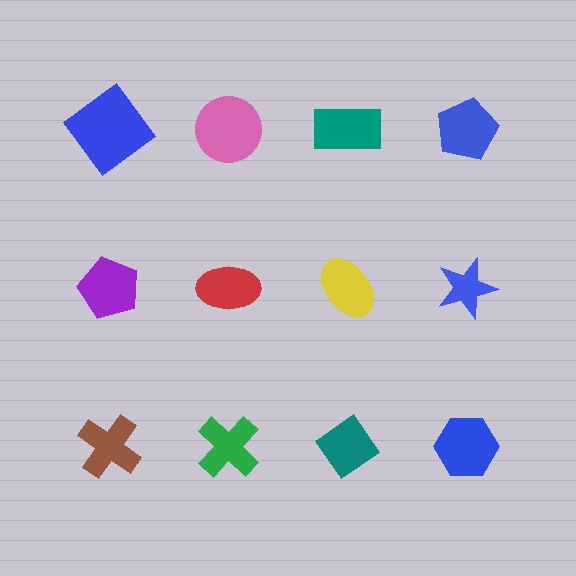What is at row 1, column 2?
A pink circle.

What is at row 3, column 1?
A brown cross.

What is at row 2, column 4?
A blue star.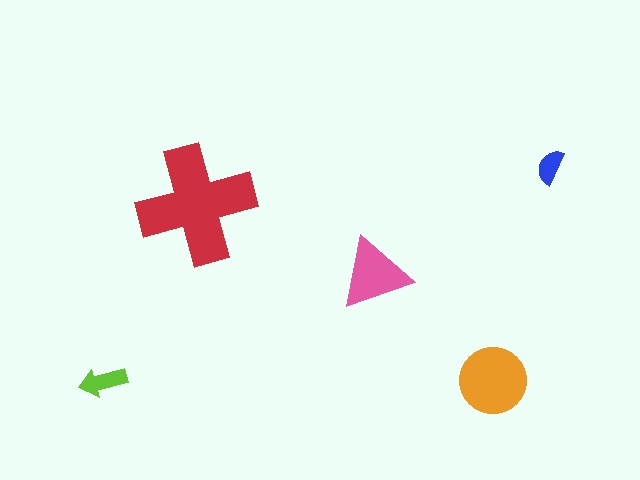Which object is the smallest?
The blue semicircle.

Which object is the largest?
The red cross.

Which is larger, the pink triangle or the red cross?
The red cross.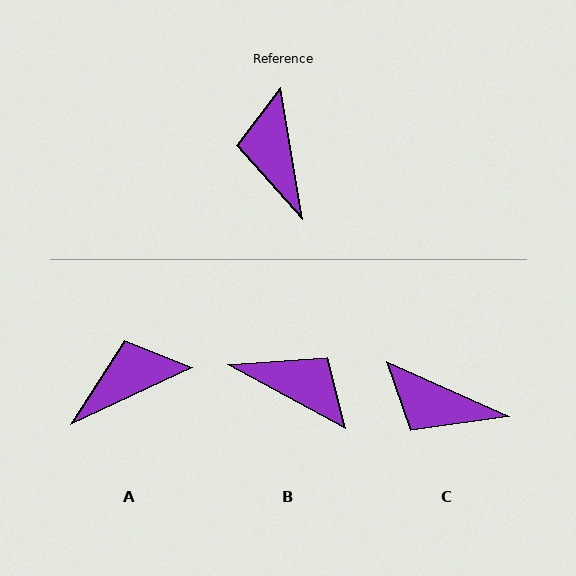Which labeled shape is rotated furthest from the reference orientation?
B, about 128 degrees away.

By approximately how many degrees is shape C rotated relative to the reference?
Approximately 57 degrees counter-clockwise.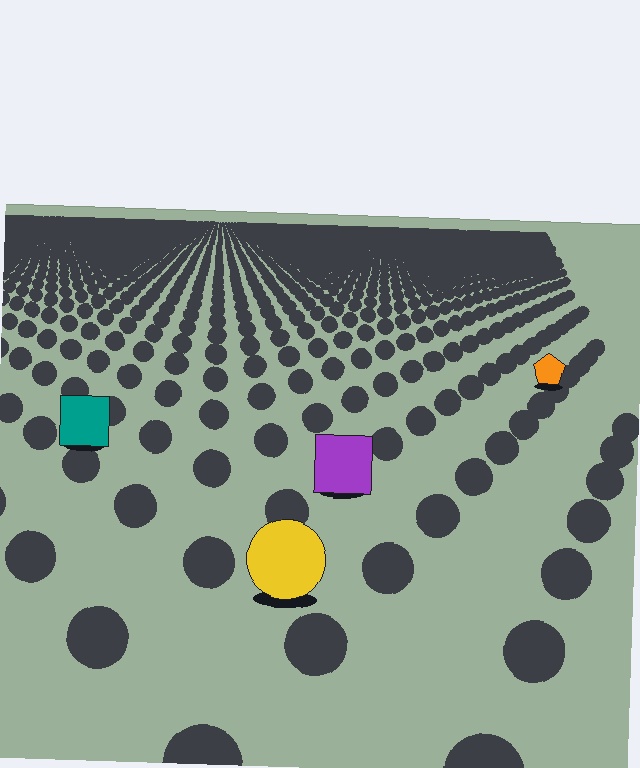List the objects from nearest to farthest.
From nearest to farthest: the yellow circle, the purple square, the teal square, the orange pentagon.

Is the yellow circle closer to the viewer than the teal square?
Yes. The yellow circle is closer — you can tell from the texture gradient: the ground texture is coarser near it.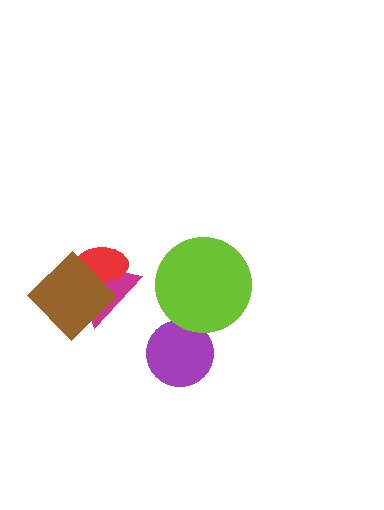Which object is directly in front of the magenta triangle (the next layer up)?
The red ellipse is directly in front of the magenta triangle.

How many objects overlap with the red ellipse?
2 objects overlap with the red ellipse.